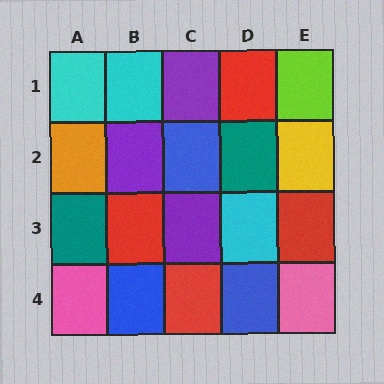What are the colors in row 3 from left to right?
Teal, red, purple, cyan, red.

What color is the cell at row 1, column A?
Cyan.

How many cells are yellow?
1 cell is yellow.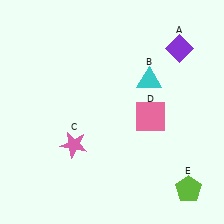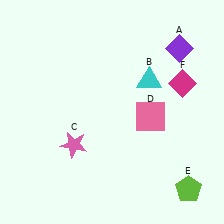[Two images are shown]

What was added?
A magenta diamond (F) was added in Image 2.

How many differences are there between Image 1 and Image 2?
There is 1 difference between the two images.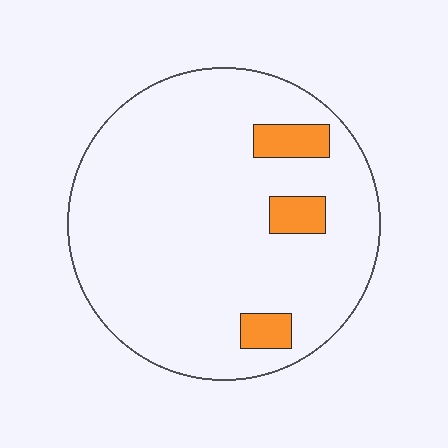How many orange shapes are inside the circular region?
3.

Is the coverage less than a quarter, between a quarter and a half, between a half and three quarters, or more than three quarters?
Less than a quarter.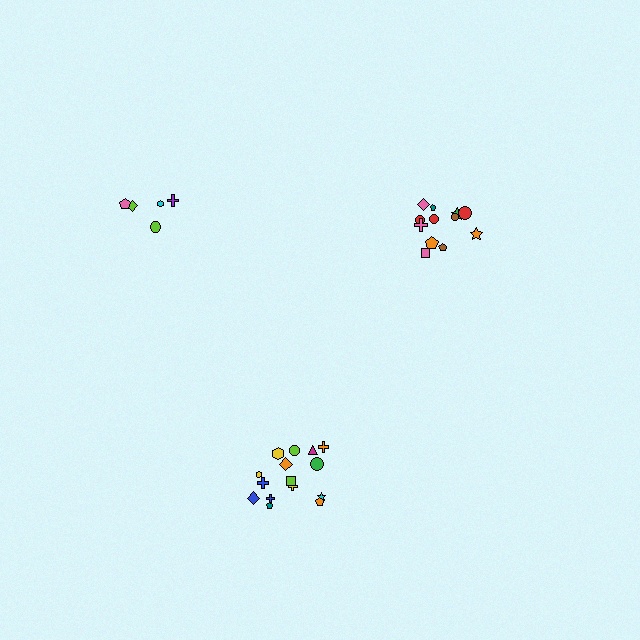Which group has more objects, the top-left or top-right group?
The top-right group.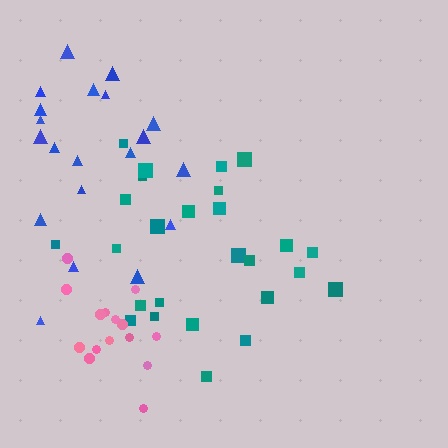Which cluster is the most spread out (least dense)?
Blue.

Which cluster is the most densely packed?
Pink.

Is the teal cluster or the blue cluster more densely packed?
Teal.